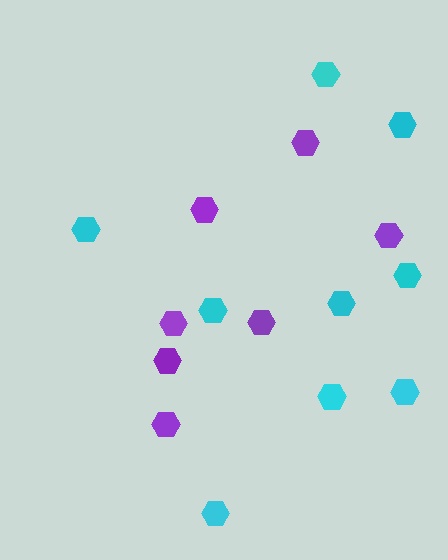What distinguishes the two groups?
There are 2 groups: one group of cyan hexagons (9) and one group of purple hexagons (7).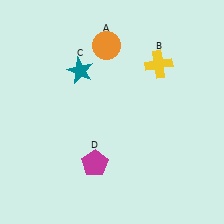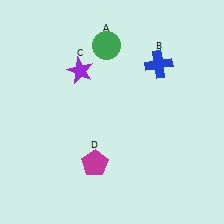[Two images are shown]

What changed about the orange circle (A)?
In Image 1, A is orange. In Image 2, it changed to green.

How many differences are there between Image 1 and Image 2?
There are 3 differences between the two images.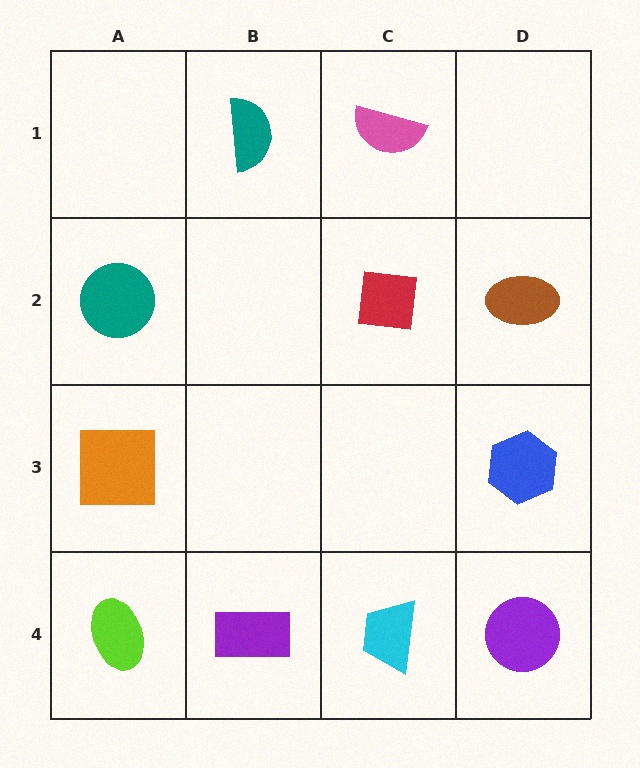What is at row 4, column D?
A purple circle.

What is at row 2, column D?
A brown ellipse.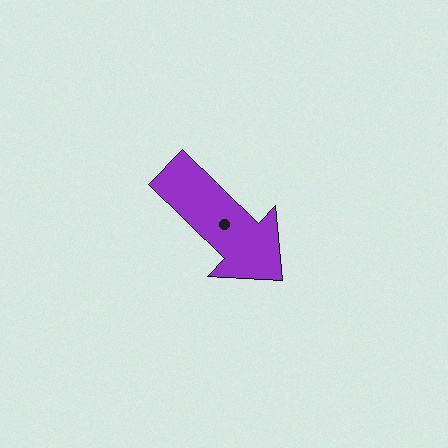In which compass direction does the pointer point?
Southeast.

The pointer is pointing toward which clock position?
Roughly 4 o'clock.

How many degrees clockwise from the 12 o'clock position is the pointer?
Approximately 134 degrees.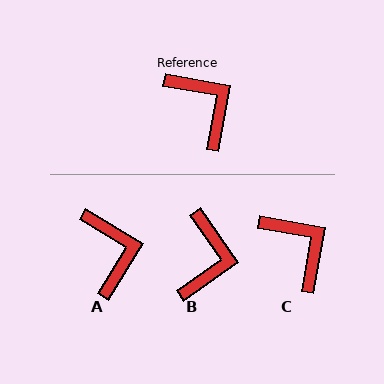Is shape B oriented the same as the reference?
No, it is off by about 45 degrees.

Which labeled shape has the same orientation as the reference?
C.